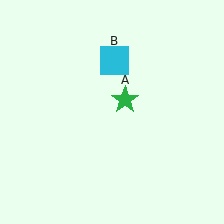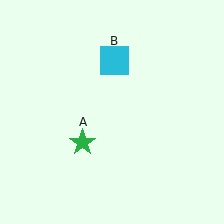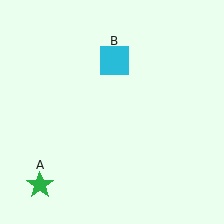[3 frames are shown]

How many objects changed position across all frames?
1 object changed position: green star (object A).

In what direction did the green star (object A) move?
The green star (object A) moved down and to the left.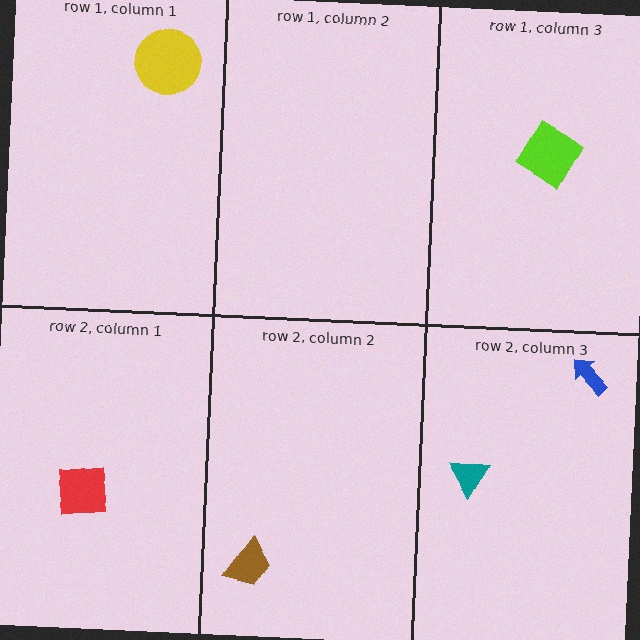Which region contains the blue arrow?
The row 2, column 3 region.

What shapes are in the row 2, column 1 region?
The red square.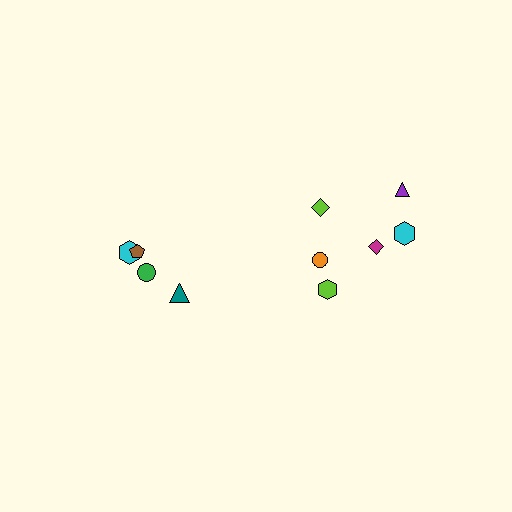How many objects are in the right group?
There are 6 objects.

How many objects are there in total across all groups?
There are 10 objects.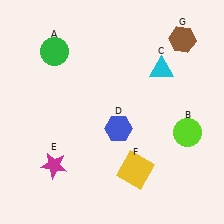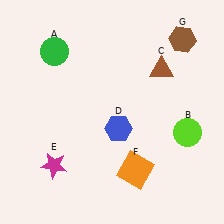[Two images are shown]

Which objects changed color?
C changed from cyan to brown. F changed from yellow to orange.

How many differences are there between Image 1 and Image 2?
There are 2 differences between the two images.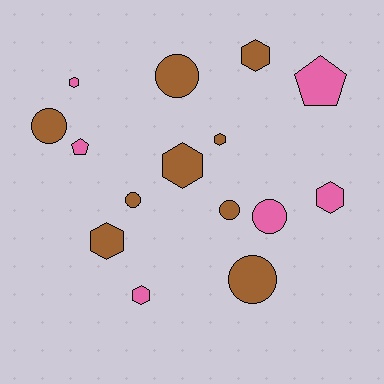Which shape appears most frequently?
Hexagon, with 7 objects.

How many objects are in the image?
There are 15 objects.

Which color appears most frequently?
Brown, with 9 objects.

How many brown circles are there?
There are 5 brown circles.